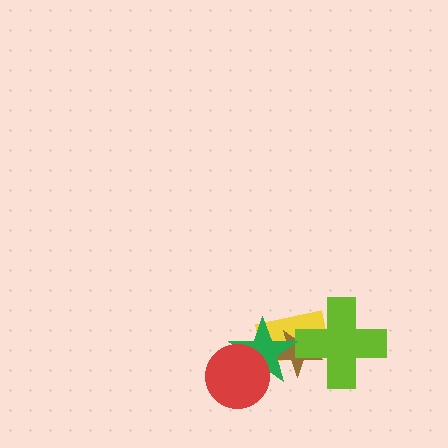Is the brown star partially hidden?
Yes, it is partially covered by another shape.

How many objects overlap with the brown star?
3 objects overlap with the brown star.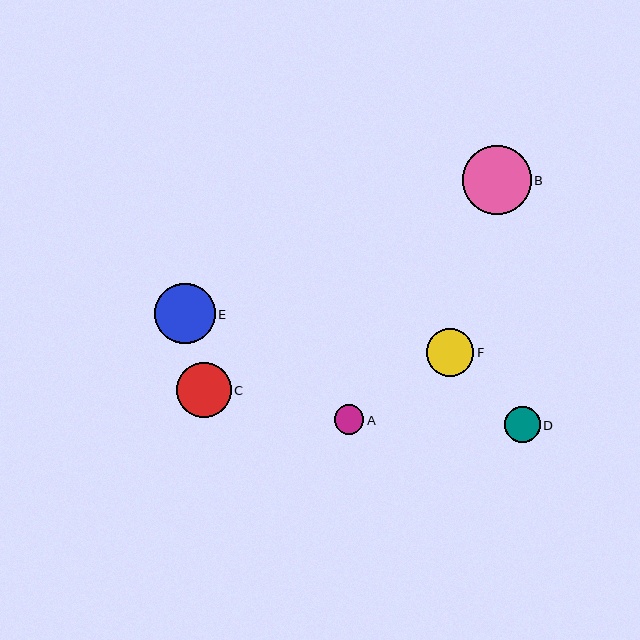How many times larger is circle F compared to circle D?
Circle F is approximately 1.3 times the size of circle D.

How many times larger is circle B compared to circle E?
Circle B is approximately 1.1 times the size of circle E.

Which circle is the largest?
Circle B is the largest with a size of approximately 69 pixels.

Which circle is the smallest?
Circle A is the smallest with a size of approximately 30 pixels.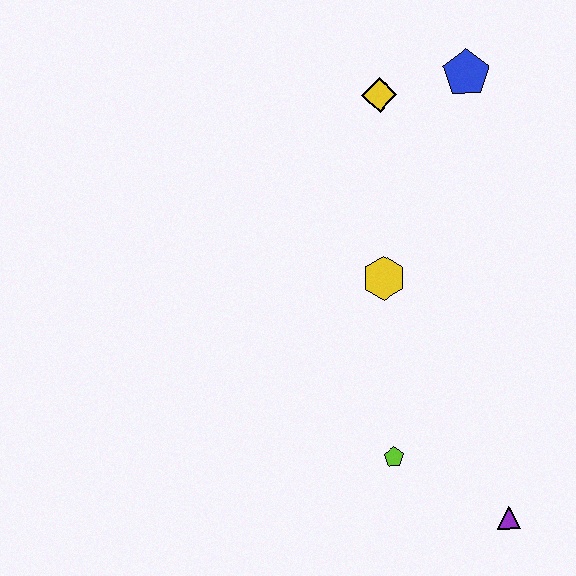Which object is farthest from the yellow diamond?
The purple triangle is farthest from the yellow diamond.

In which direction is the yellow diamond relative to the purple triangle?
The yellow diamond is above the purple triangle.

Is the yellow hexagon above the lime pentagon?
Yes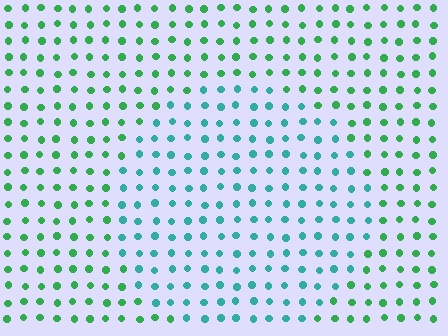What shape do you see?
I see a circle.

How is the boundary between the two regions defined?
The boundary is defined purely by a slight shift in hue (about 41 degrees). Spacing, size, and orientation are identical on both sides.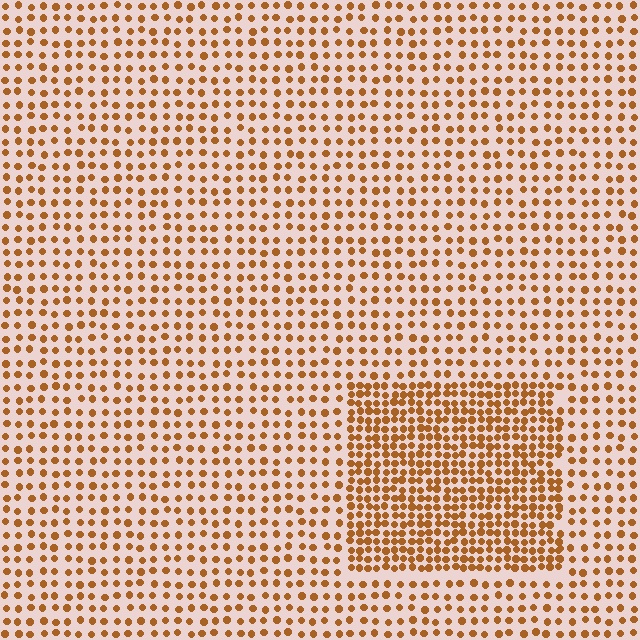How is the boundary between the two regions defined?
The boundary is defined by a change in element density (approximately 2.0x ratio). All elements are the same color, size, and shape.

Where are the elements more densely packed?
The elements are more densely packed inside the rectangle boundary.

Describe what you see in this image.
The image contains small brown elements arranged at two different densities. A rectangle-shaped region is visible where the elements are more densely packed than the surrounding area.